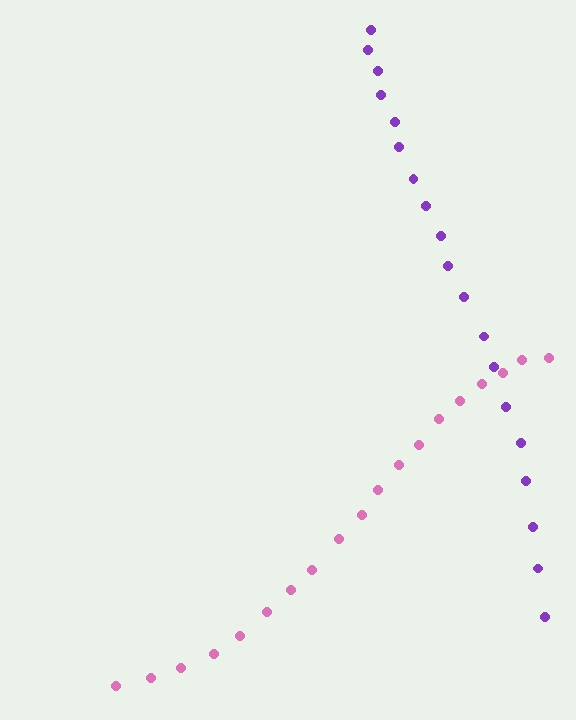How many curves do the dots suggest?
There are 2 distinct paths.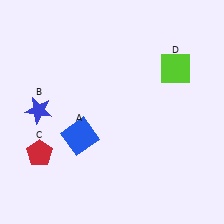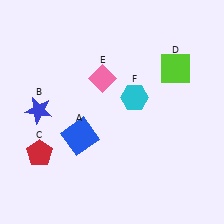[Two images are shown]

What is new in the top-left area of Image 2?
A pink diamond (E) was added in the top-left area of Image 2.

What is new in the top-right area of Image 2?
A cyan hexagon (F) was added in the top-right area of Image 2.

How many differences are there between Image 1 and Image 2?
There are 2 differences between the two images.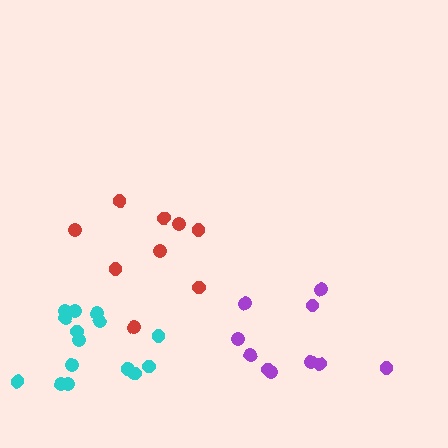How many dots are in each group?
Group 1: 15 dots, Group 2: 9 dots, Group 3: 10 dots (34 total).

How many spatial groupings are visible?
There are 3 spatial groupings.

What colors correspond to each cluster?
The clusters are colored: cyan, red, purple.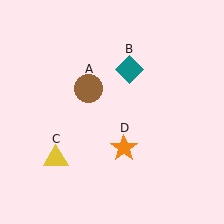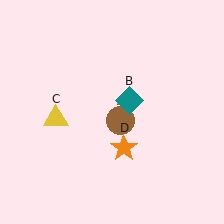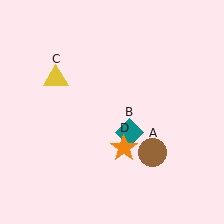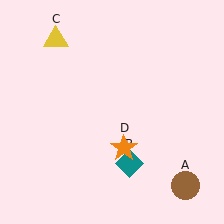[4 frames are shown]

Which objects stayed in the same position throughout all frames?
Orange star (object D) remained stationary.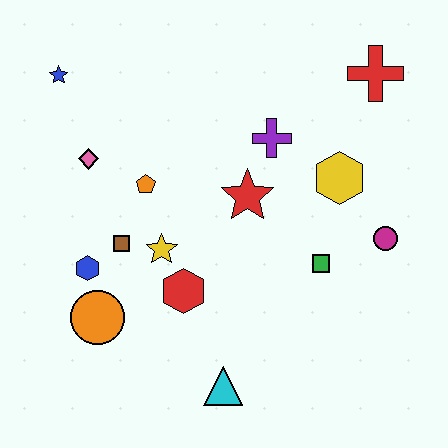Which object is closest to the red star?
The purple cross is closest to the red star.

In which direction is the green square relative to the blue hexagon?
The green square is to the right of the blue hexagon.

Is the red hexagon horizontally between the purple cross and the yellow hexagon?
No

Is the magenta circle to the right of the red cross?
Yes